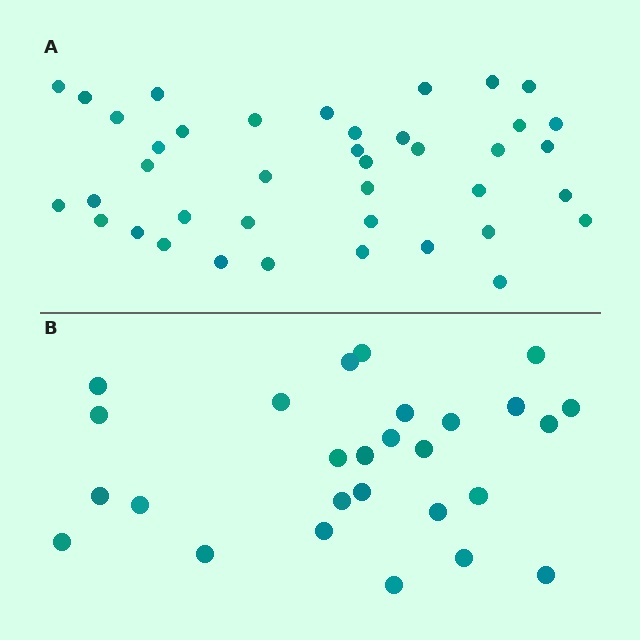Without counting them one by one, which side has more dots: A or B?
Region A (the top region) has more dots.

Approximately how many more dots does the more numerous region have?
Region A has approximately 15 more dots than region B.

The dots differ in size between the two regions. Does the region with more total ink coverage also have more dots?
No. Region B has more total ink coverage because its dots are larger, but region A actually contains more individual dots. Total area can be misleading — the number of items is what matters here.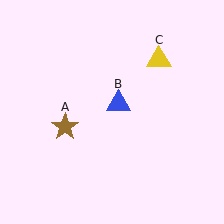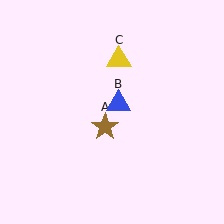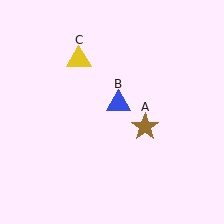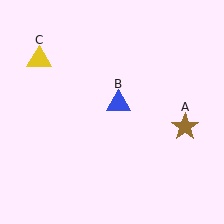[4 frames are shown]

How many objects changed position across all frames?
2 objects changed position: brown star (object A), yellow triangle (object C).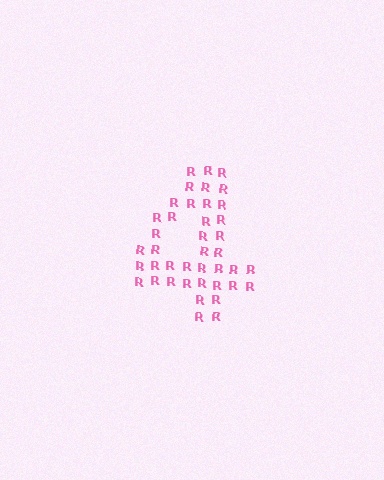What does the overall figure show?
The overall figure shows the digit 4.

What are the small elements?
The small elements are letter R's.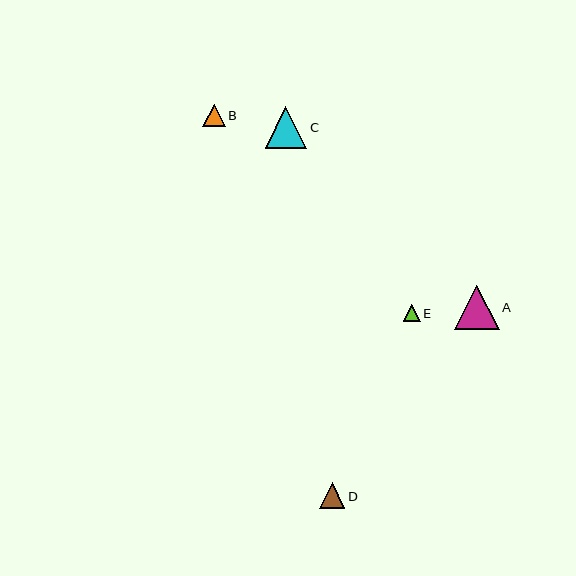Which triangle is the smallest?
Triangle E is the smallest with a size of approximately 17 pixels.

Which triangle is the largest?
Triangle A is the largest with a size of approximately 45 pixels.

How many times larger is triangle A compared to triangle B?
Triangle A is approximately 2.0 times the size of triangle B.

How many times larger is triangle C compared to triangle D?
Triangle C is approximately 1.6 times the size of triangle D.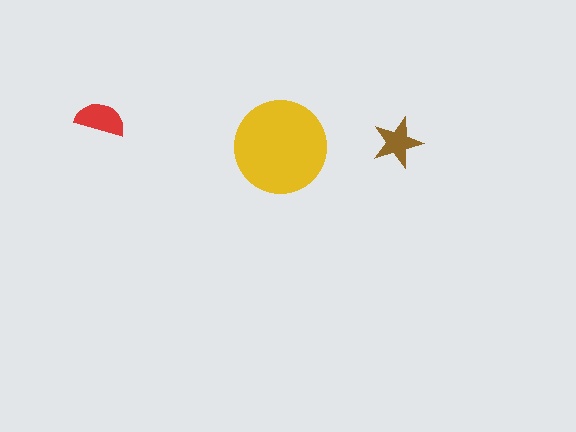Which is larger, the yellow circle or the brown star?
The yellow circle.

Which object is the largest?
The yellow circle.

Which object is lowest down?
The yellow circle is bottommost.